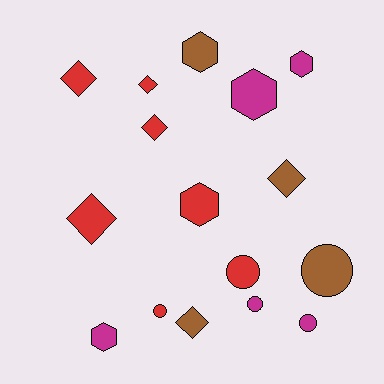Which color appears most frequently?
Red, with 7 objects.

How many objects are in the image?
There are 16 objects.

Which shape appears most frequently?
Diamond, with 6 objects.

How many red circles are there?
There are 2 red circles.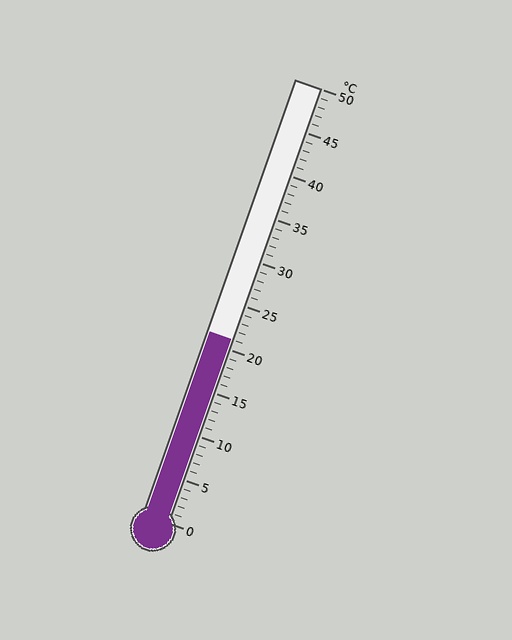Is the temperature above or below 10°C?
The temperature is above 10°C.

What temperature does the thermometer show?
The thermometer shows approximately 21°C.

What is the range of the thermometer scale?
The thermometer scale ranges from 0°C to 50°C.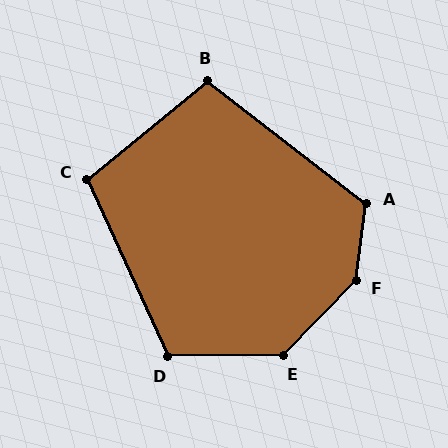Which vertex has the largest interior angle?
F, at approximately 143 degrees.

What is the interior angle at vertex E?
Approximately 135 degrees (obtuse).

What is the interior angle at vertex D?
Approximately 114 degrees (obtuse).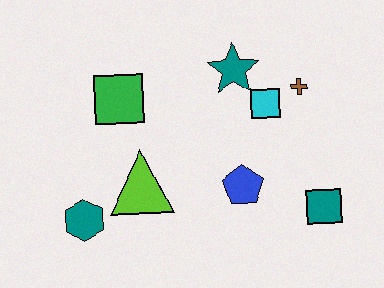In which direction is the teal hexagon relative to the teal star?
The teal hexagon is to the left of the teal star.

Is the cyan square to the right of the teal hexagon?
Yes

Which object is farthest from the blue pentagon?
The teal hexagon is farthest from the blue pentagon.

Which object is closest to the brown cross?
The cyan square is closest to the brown cross.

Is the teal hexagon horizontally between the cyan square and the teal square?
No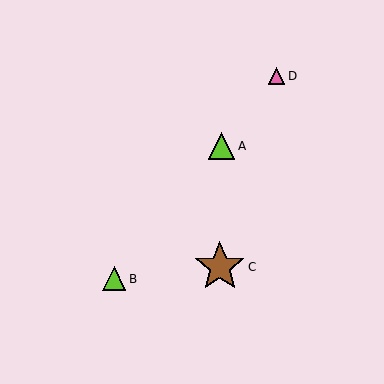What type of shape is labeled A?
Shape A is a lime triangle.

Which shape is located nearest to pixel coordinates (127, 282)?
The lime triangle (labeled B) at (114, 279) is nearest to that location.